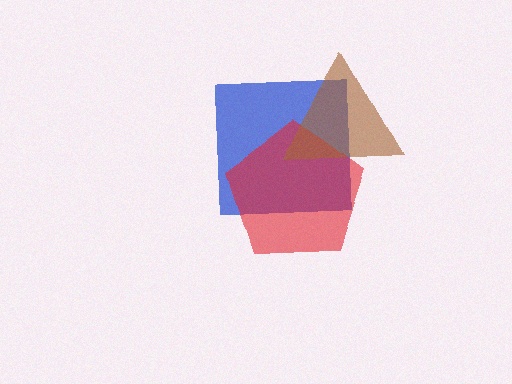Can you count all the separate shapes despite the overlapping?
Yes, there are 3 separate shapes.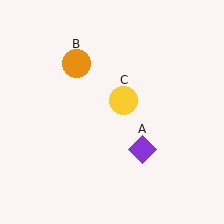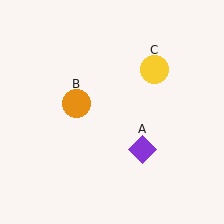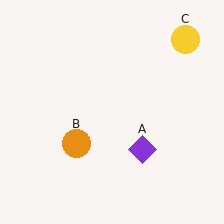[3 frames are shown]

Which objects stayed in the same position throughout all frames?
Purple diamond (object A) remained stationary.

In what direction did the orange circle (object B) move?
The orange circle (object B) moved down.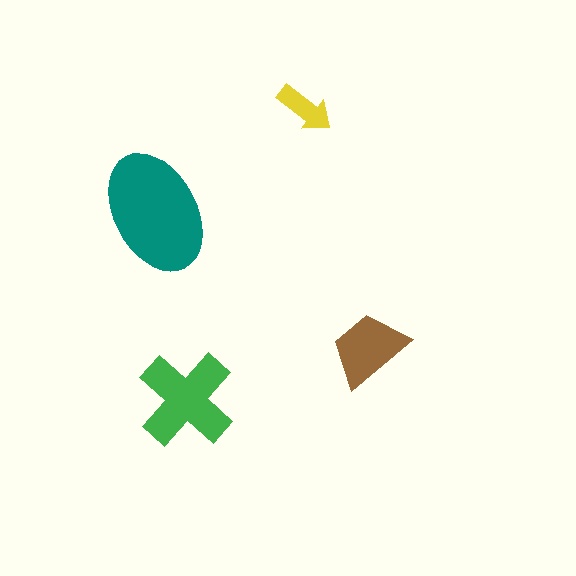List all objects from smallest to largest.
The yellow arrow, the brown trapezoid, the green cross, the teal ellipse.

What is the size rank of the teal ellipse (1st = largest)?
1st.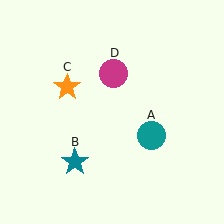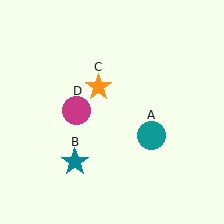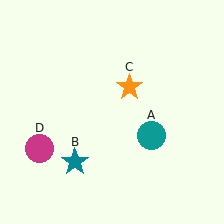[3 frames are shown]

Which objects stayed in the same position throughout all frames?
Teal circle (object A) and teal star (object B) remained stationary.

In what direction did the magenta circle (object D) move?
The magenta circle (object D) moved down and to the left.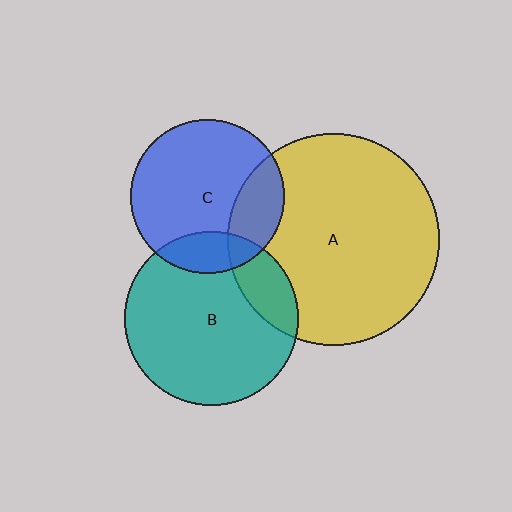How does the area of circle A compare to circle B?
Approximately 1.5 times.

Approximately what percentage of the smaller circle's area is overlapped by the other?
Approximately 25%.